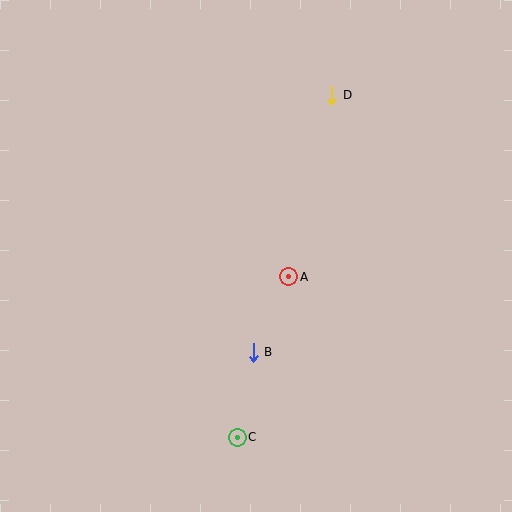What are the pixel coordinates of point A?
Point A is at (289, 277).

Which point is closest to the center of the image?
Point A at (289, 277) is closest to the center.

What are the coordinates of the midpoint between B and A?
The midpoint between B and A is at (271, 315).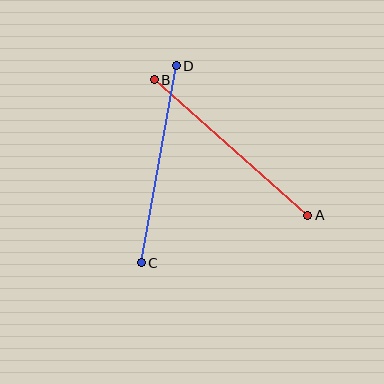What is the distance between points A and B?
The distance is approximately 205 pixels.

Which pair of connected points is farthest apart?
Points A and B are farthest apart.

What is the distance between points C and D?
The distance is approximately 200 pixels.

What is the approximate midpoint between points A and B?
The midpoint is at approximately (231, 147) pixels.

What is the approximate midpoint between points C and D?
The midpoint is at approximately (159, 164) pixels.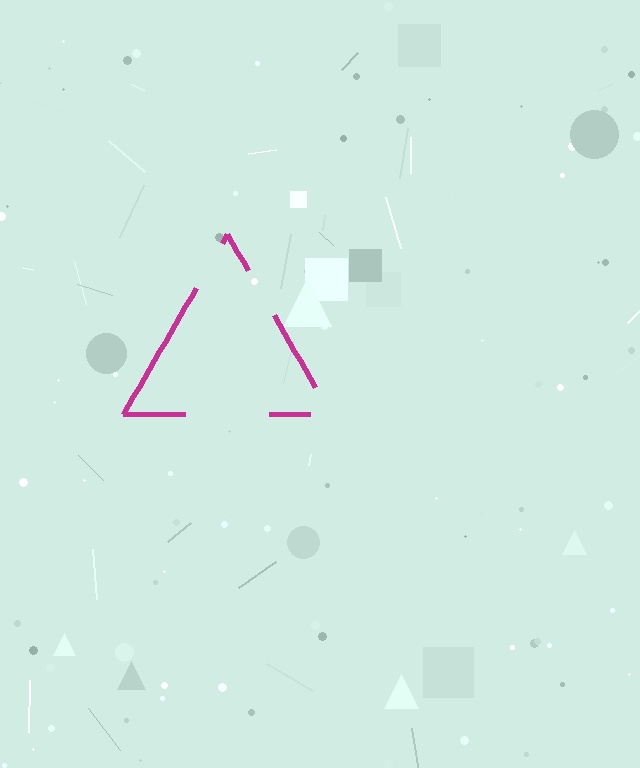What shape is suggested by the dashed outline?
The dashed outline suggests a triangle.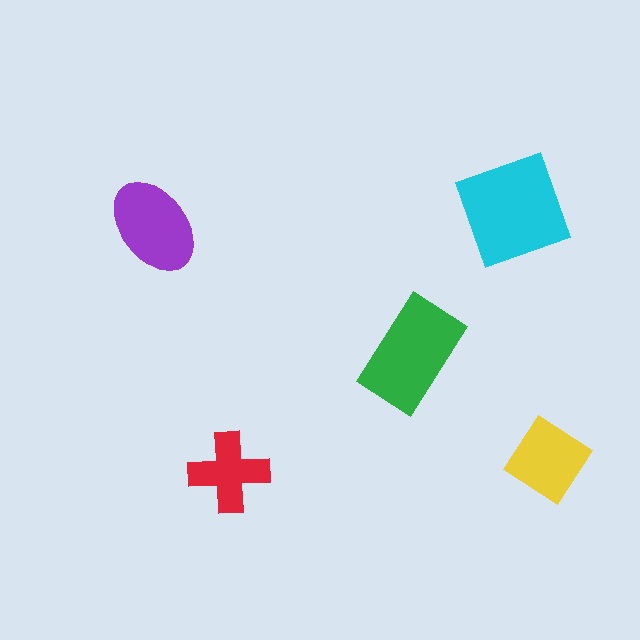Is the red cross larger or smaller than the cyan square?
Smaller.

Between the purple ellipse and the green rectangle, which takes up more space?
The green rectangle.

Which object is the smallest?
The red cross.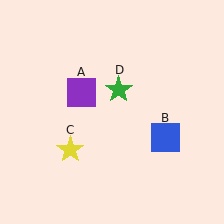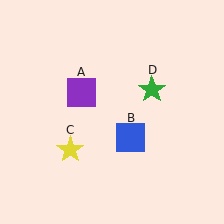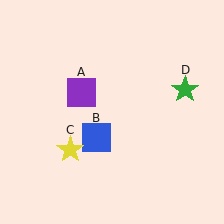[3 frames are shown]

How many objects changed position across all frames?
2 objects changed position: blue square (object B), green star (object D).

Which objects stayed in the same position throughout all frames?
Purple square (object A) and yellow star (object C) remained stationary.